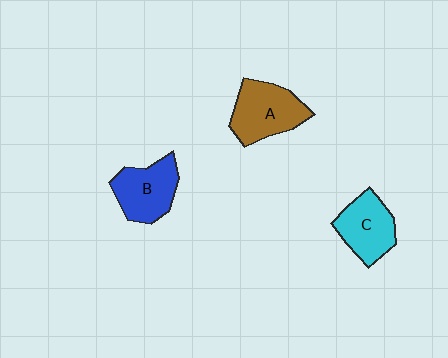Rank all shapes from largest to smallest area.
From largest to smallest: A (brown), B (blue), C (cyan).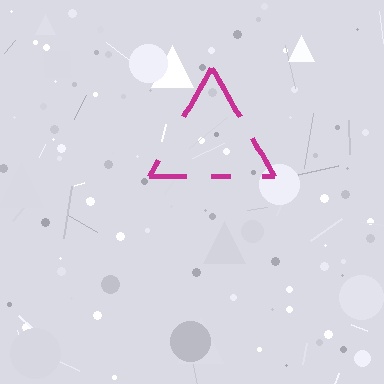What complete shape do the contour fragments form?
The contour fragments form a triangle.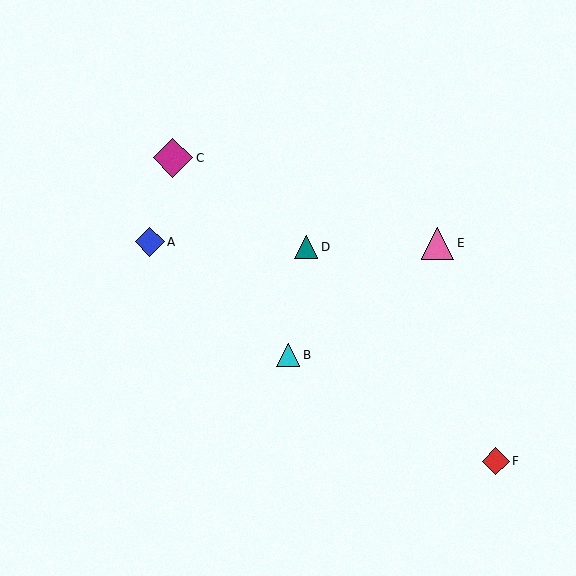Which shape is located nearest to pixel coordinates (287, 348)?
The cyan triangle (labeled B) at (288, 355) is nearest to that location.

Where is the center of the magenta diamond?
The center of the magenta diamond is at (173, 158).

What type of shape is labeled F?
Shape F is a red diamond.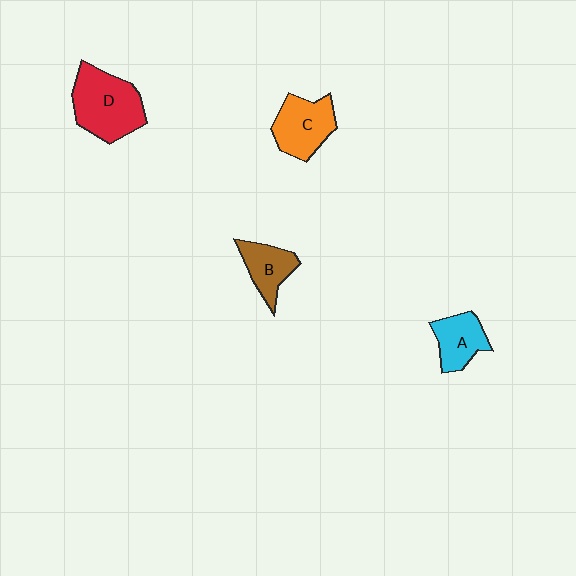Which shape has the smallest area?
Shape B (brown).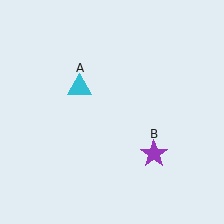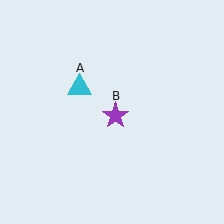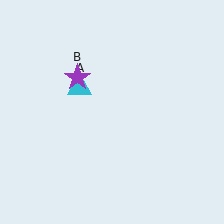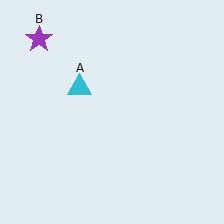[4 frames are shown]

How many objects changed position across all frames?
1 object changed position: purple star (object B).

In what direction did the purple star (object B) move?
The purple star (object B) moved up and to the left.